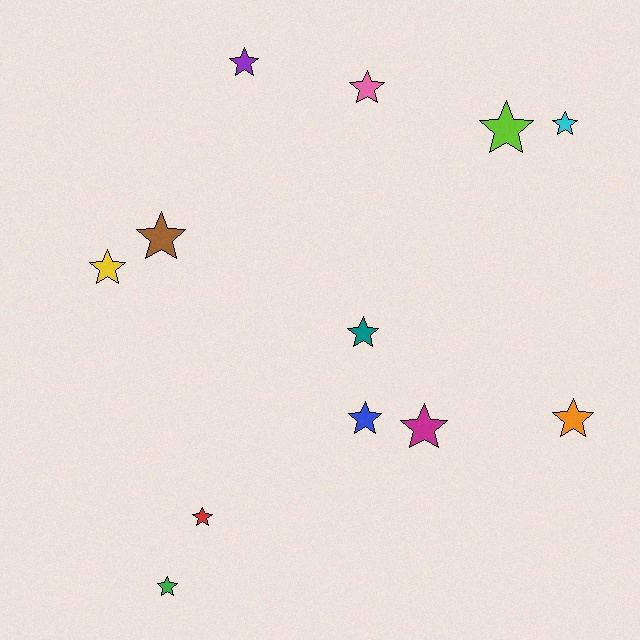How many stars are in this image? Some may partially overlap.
There are 12 stars.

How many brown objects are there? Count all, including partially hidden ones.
There is 1 brown object.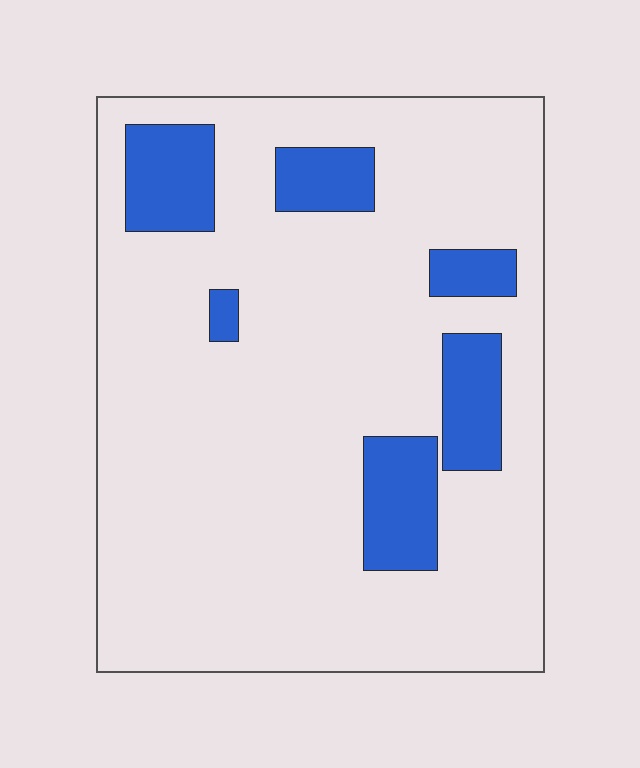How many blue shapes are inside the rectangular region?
6.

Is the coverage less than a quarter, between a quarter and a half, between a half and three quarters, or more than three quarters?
Less than a quarter.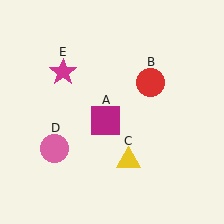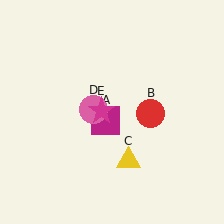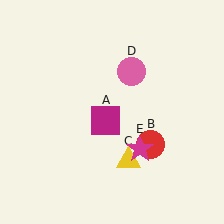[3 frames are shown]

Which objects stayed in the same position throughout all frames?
Magenta square (object A) and yellow triangle (object C) remained stationary.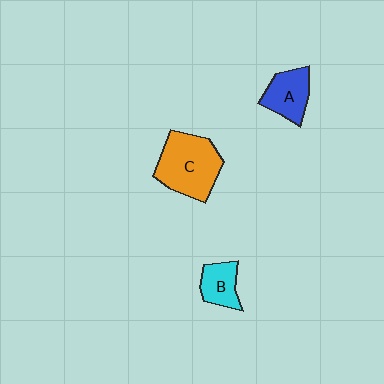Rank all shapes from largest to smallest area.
From largest to smallest: C (orange), A (blue), B (cyan).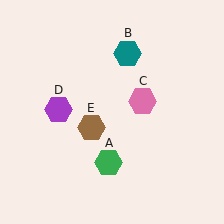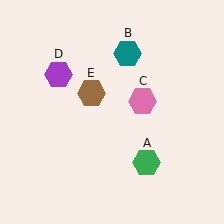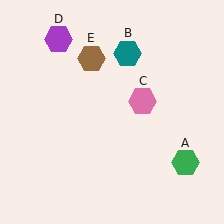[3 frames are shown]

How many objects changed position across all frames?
3 objects changed position: green hexagon (object A), purple hexagon (object D), brown hexagon (object E).